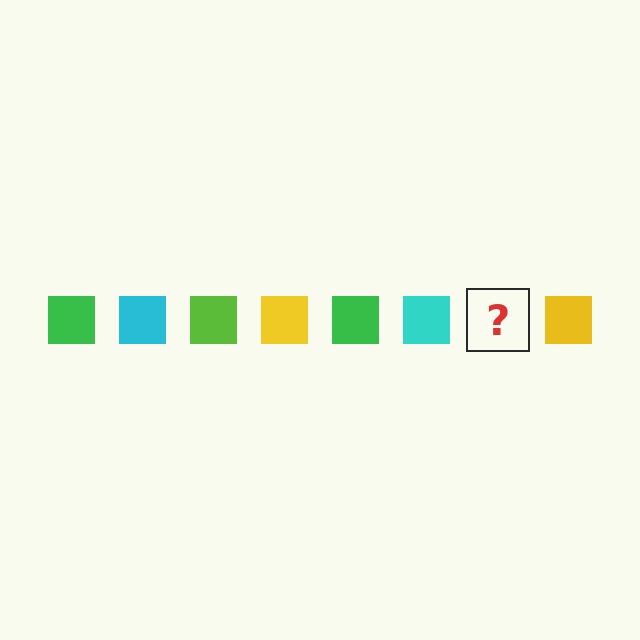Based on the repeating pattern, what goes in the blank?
The blank should be a lime square.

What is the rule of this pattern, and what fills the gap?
The rule is that the pattern cycles through green, cyan, lime, yellow squares. The gap should be filled with a lime square.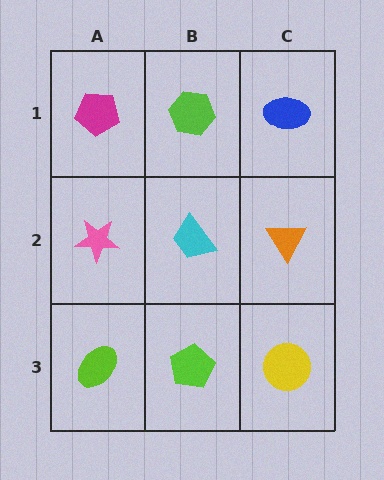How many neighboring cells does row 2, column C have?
3.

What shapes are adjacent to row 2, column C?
A blue ellipse (row 1, column C), a yellow circle (row 3, column C), a cyan trapezoid (row 2, column B).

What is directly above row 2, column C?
A blue ellipse.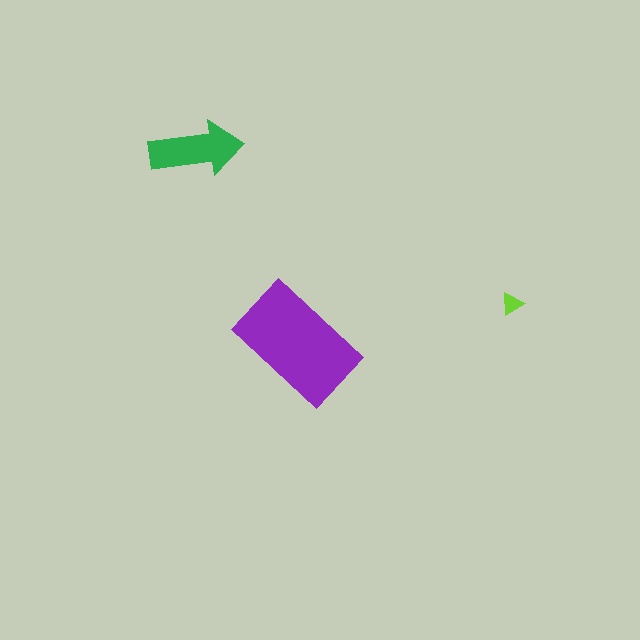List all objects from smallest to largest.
The lime triangle, the green arrow, the purple rectangle.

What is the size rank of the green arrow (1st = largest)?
2nd.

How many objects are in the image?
There are 3 objects in the image.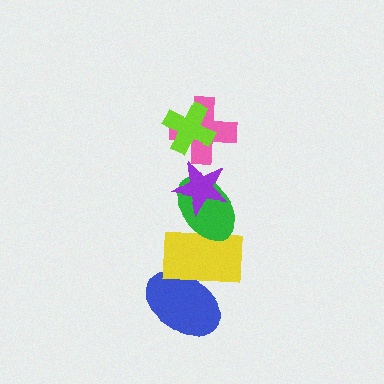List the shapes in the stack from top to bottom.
From top to bottom: the lime cross, the pink cross, the purple star, the green ellipse, the yellow rectangle, the blue ellipse.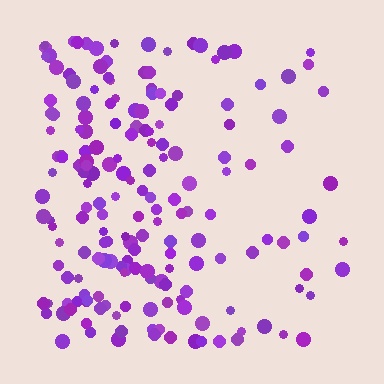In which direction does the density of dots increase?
From right to left, with the left side densest.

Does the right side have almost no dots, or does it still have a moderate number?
Still a moderate number, just noticeably fewer than the left.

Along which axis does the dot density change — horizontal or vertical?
Horizontal.